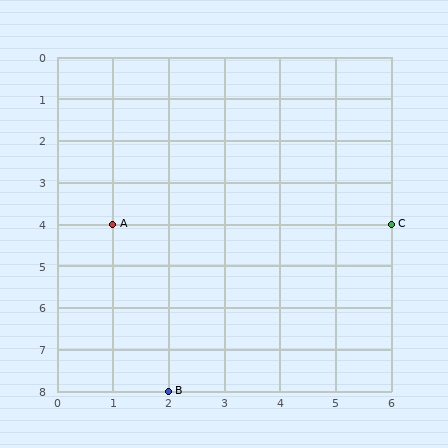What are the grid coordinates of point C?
Point C is at grid coordinates (6, 4).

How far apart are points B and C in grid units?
Points B and C are 4 columns and 4 rows apart (about 5.7 grid units diagonally).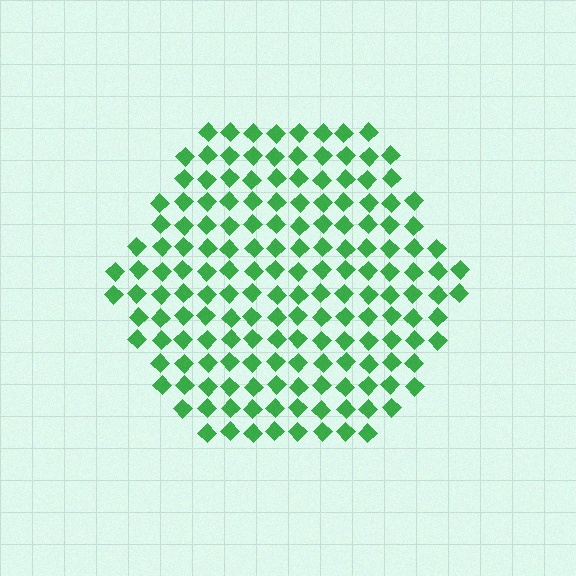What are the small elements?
The small elements are diamonds.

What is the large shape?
The large shape is a hexagon.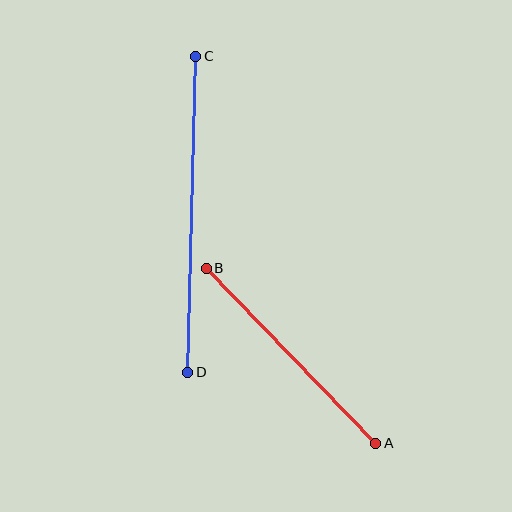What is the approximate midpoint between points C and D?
The midpoint is at approximately (192, 214) pixels.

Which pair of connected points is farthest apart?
Points C and D are farthest apart.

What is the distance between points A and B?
The distance is approximately 243 pixels.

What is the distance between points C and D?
The distance is approximately 316 pixels.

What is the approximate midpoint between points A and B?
The midpoint is at approximately (291, 356) pixels.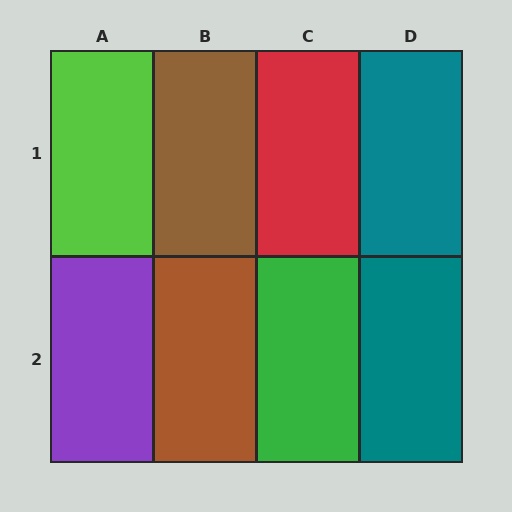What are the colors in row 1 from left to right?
Lime, brown, red, teal.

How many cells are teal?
2 cells are teal.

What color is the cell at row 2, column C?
Green.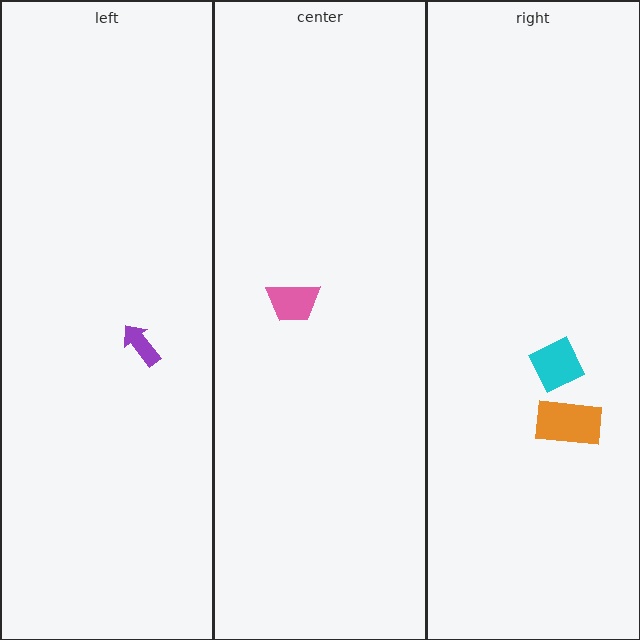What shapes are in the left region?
The purple arrow.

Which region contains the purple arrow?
The left region.